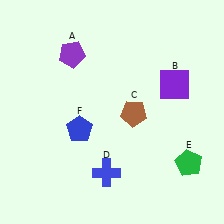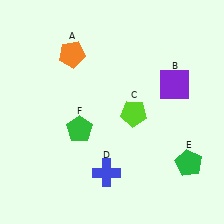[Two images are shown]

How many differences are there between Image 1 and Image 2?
There are 3 differences between the two images.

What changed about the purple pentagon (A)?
In Image 1, A is purple. In Image 2, it changed to orange.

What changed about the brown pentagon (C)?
In Image 1, C is brown. In Image 2, it changed to lime.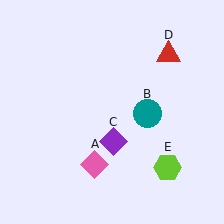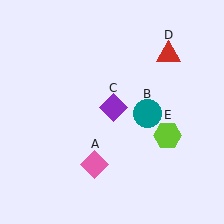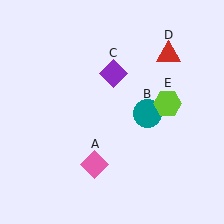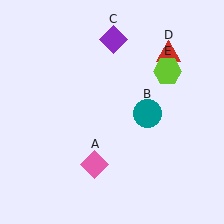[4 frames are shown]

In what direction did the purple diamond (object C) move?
The purple diamond (object C) moved up.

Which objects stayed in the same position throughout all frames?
Pink diamond (object A) and teal circle (object B) and red triangle (object D) remained stationary.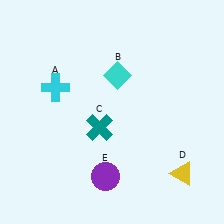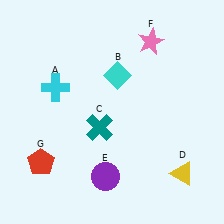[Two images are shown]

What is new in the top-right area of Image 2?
A pink star (F) was added in the top-right area of Image 2.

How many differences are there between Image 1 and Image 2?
There are 2 differences between the two images.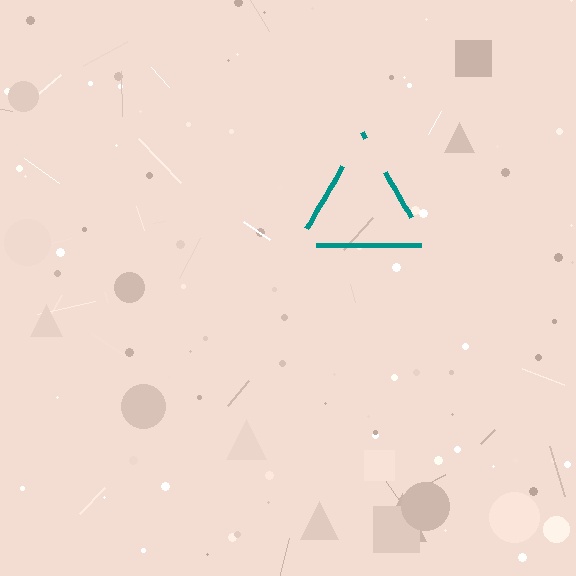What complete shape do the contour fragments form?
The contour fragments form a triangle.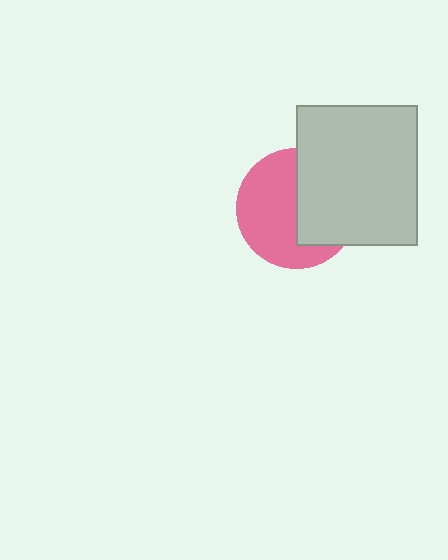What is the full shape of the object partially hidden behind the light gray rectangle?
The partially hidden object is a pink circle.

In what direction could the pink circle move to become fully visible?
The pink circle could move left. That would shift it out from behind the light gray rectangle entirely.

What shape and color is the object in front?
The object in front is a light gray rectangle.